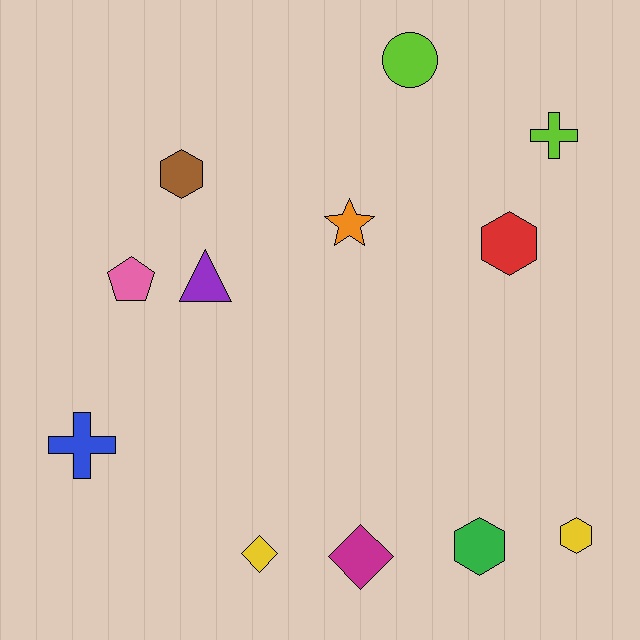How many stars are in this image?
There is 1 star.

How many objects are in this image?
There are 12 objects.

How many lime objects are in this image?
There are 2 lime objects.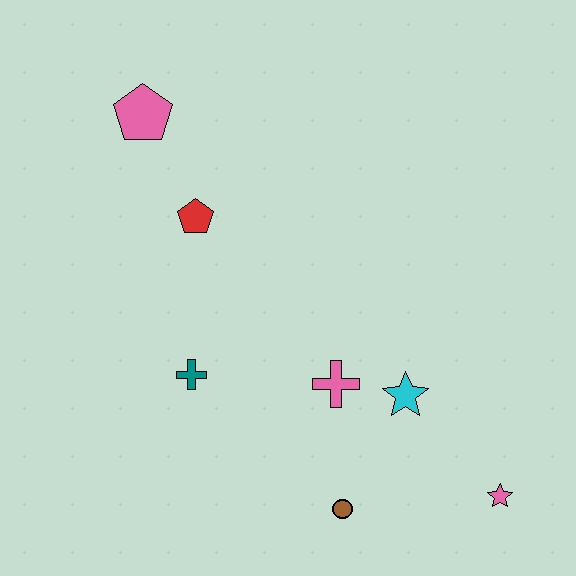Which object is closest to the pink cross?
The cyan star is closest to the pink cross.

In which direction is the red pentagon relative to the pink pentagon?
The red pentagon is below the pink pentagon.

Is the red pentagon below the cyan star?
No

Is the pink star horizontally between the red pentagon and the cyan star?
No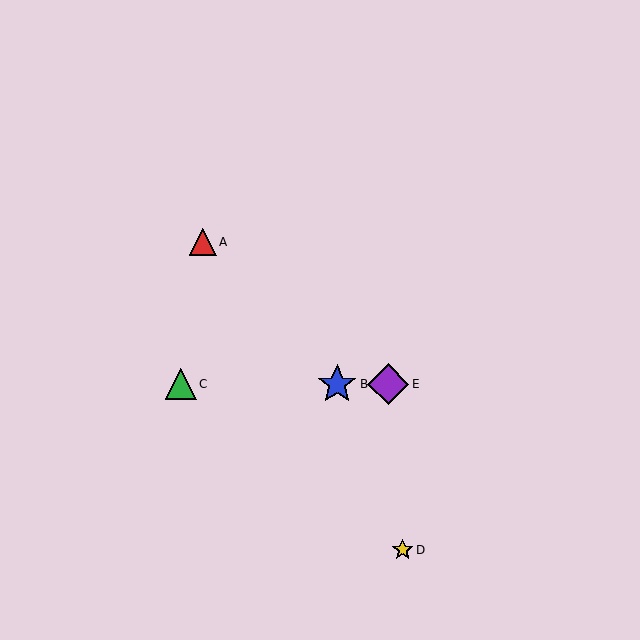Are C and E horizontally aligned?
Yes, both are at y≈384.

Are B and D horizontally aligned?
No, B is at y≈384 and D is at y≈550.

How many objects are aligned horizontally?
3 objects (B, C, E) are aligned horizontally.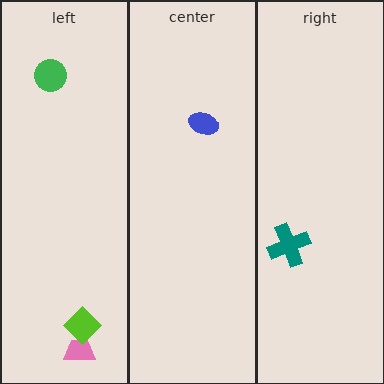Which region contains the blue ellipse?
The center region.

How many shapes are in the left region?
3.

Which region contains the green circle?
The left region.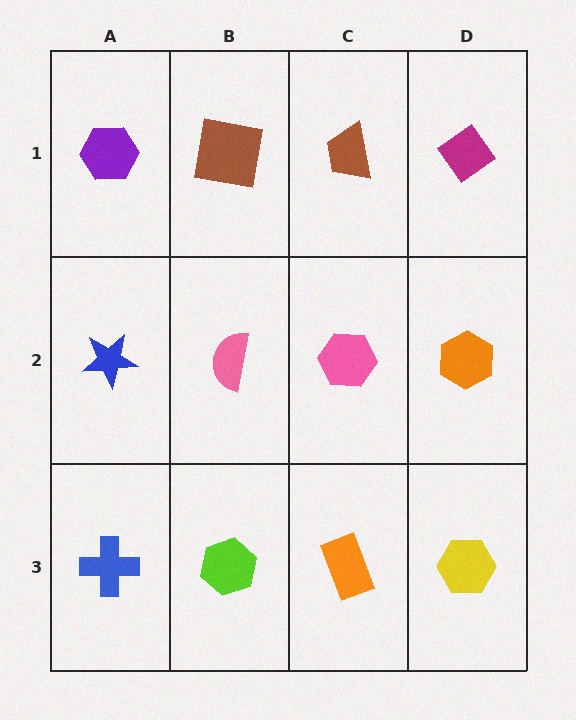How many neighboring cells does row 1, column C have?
3.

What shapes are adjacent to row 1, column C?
A pink hexagon (row 2, column C), a brown square (row 1, column B), a magenta diamond (row 1, column D).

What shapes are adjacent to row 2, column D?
A magenta diamond (row 1, column D), a yellow hexagon (row 3, column D), a pink hexagon (row 2, column C).